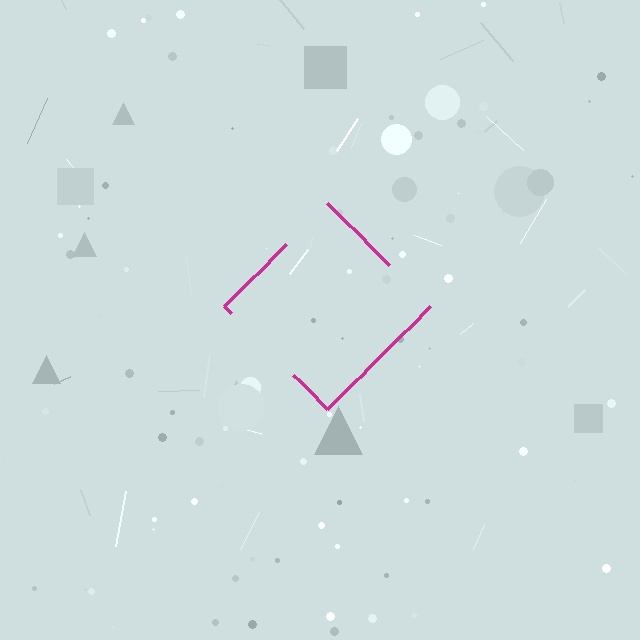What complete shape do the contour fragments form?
The contour fragments form a diamond.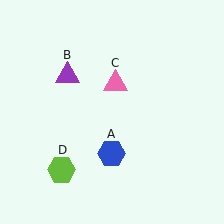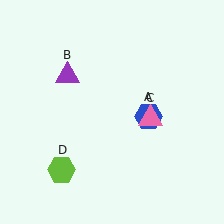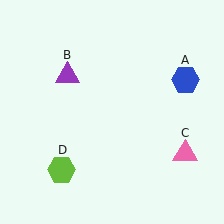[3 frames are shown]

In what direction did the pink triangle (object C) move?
The pink triangle (object C) moved down and to the right.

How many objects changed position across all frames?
2 objects changed position: blue hexagon (object A), pink triangle (object C).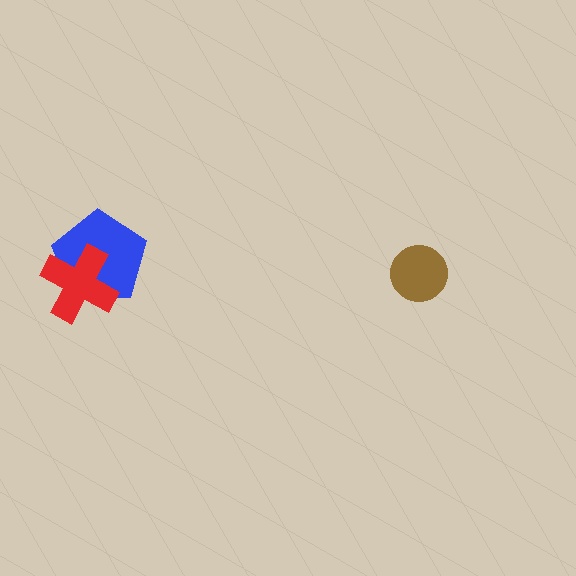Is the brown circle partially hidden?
No, no other shape covers it.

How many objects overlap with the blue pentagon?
1 object overlaps with the blue pentagon.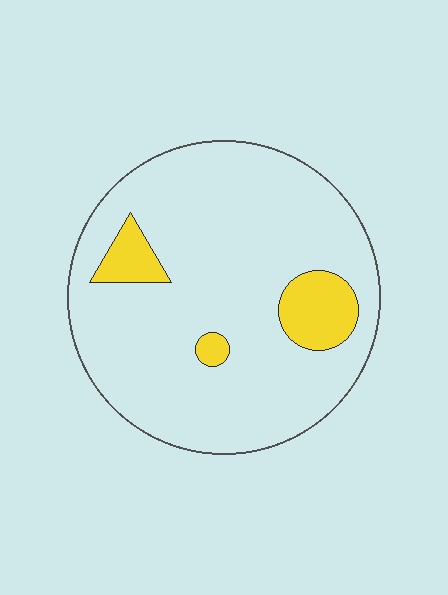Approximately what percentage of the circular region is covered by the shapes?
Approximately 10%.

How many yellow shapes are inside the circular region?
3.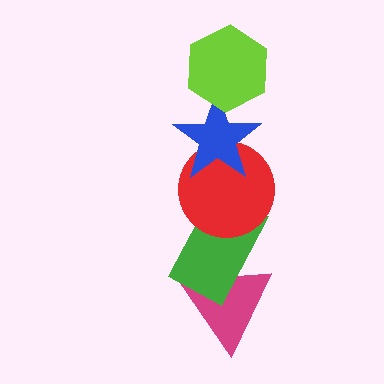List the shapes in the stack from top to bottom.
From top to bottom: the lime hexagon, the blue star, the red circle, the green rectangle, the magenta triangle.